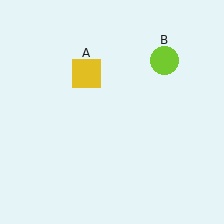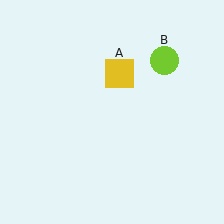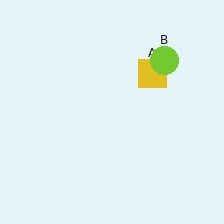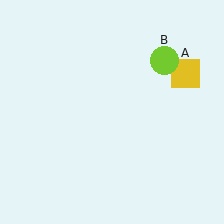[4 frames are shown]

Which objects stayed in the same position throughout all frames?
Lime circle (object B) remained stationary.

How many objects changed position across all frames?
1 object changed position: yellow square (object A).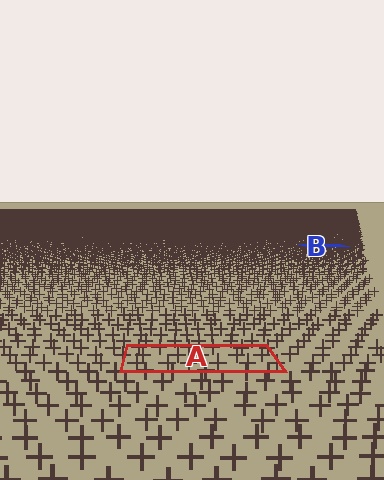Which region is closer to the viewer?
Region A is closer. The texture elements there are larger and more spread out.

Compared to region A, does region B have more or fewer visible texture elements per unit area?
Region B has more texture elements per unit area — they are packed more densely because it is farther away.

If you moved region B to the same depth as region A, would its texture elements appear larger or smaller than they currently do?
They would appear larger. At a closer depth, the same texture elements are projected at a bigger on-screen size.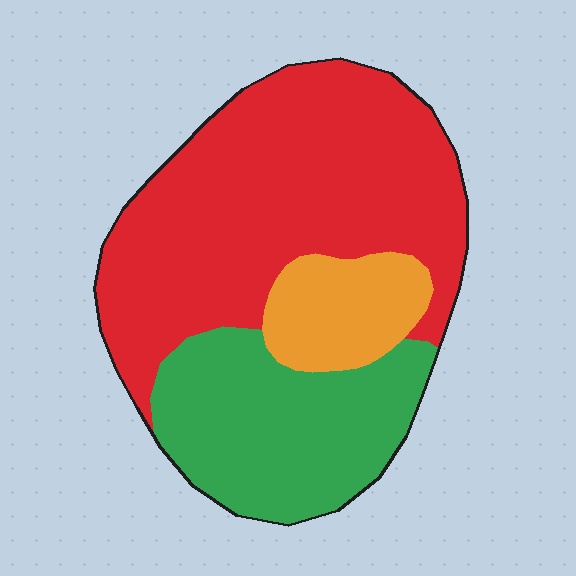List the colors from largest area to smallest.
From largest to smallest: red, green, orange.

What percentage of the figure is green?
Green covers around 30% of the figure.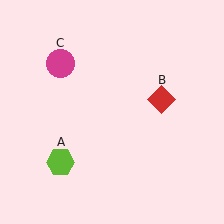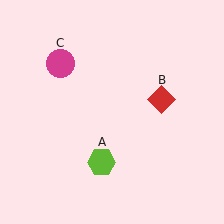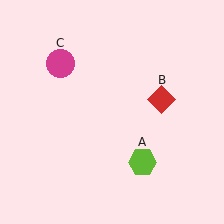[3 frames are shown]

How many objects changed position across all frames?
1 object changed position: lime hexagon (object A).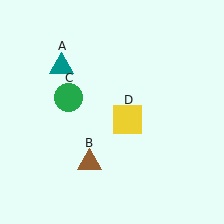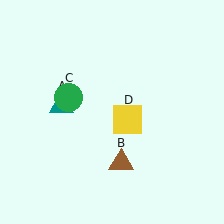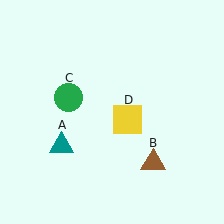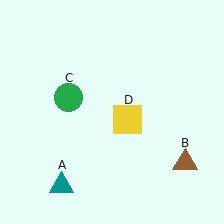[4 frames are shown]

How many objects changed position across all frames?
2 objects changed position: teal triangle (object A), brown triangle (object B).